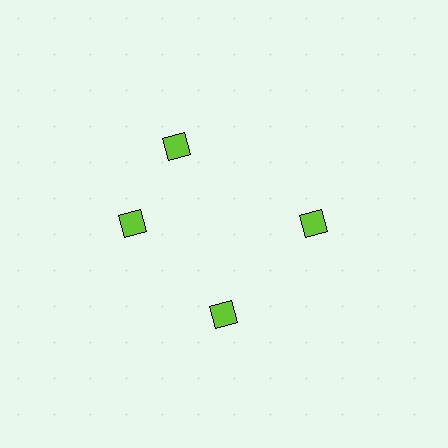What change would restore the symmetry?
The symmetry would be restored by rotating it back into even spacing with its neighbors so that all 4 diamonds sit at equal angles and equal distance from the center.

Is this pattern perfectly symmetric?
No. The 4 lime diamonds are arranged in a ring, but one element near the 12 o'clock position is rotated out of alignment along the ring, breaking the 4-fold rotational symmetry.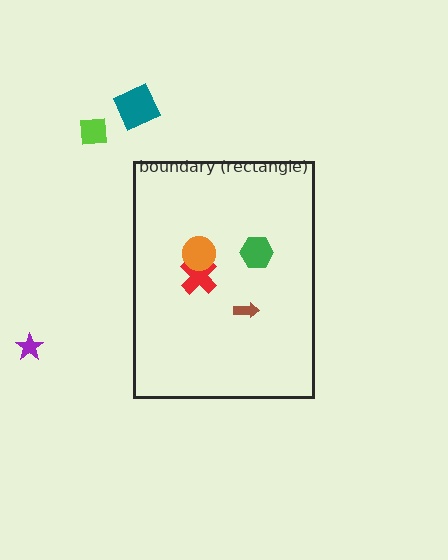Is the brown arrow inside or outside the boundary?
Inside.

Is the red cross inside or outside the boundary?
Inside.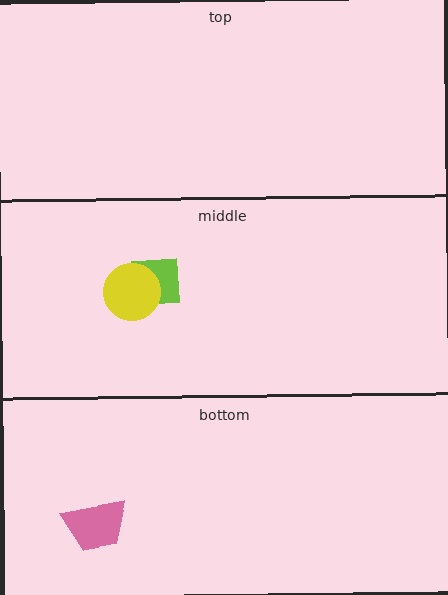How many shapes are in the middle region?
2.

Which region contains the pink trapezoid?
The bottom region.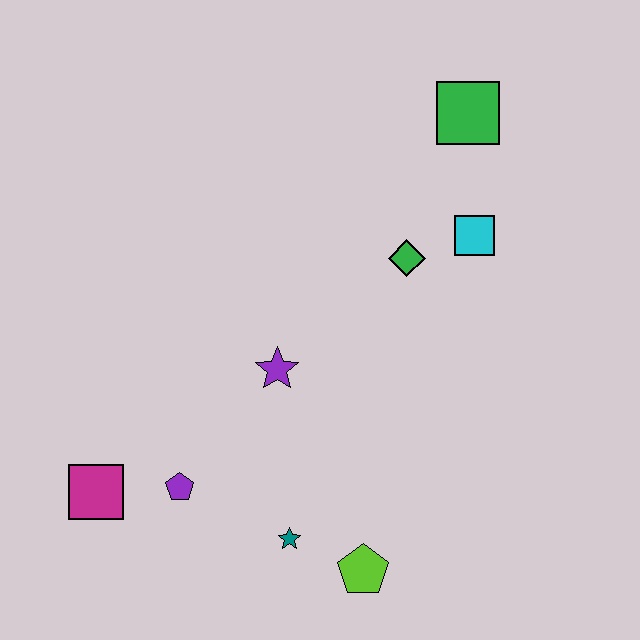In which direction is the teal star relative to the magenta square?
The teal star is to the right of the magenta square.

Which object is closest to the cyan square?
The green diamond is closest to the cyan square.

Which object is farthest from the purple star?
The green square is farthest from the purple star.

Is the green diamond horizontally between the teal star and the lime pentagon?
No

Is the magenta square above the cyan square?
No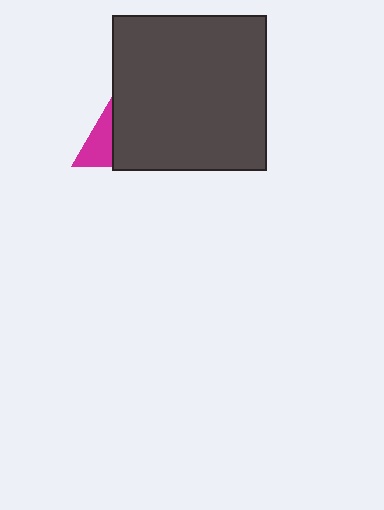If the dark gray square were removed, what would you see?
You would see the complete magenta triangle.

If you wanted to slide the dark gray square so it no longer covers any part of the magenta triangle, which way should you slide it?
Slide it right — that is the most direct way to separate the two shapes.